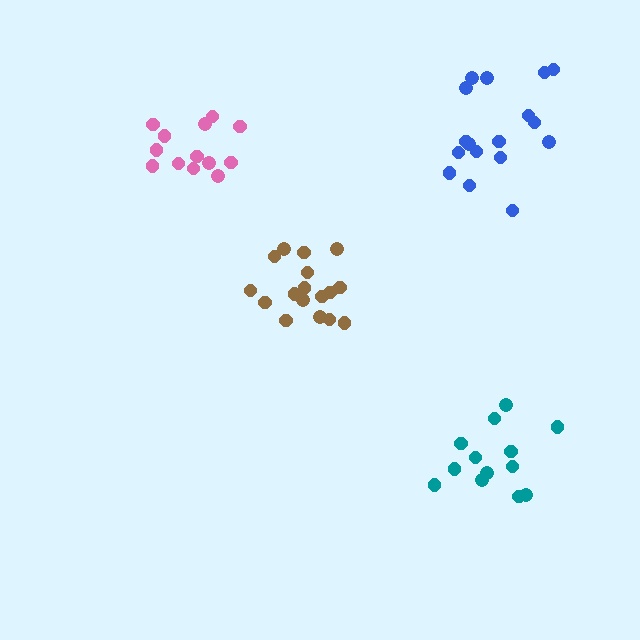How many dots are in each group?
Group 1: 17 dots, Group 2: 13 dots, Group 3: 17 dots, Group 4: 13 dots (60 total).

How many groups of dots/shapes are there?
There are 4 groups.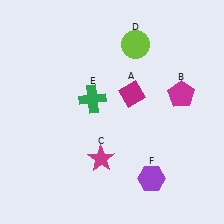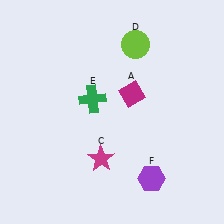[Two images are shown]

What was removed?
The magenta pentagon (B) was removed in Image 2.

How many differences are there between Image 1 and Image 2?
There is 1 difference between the two images.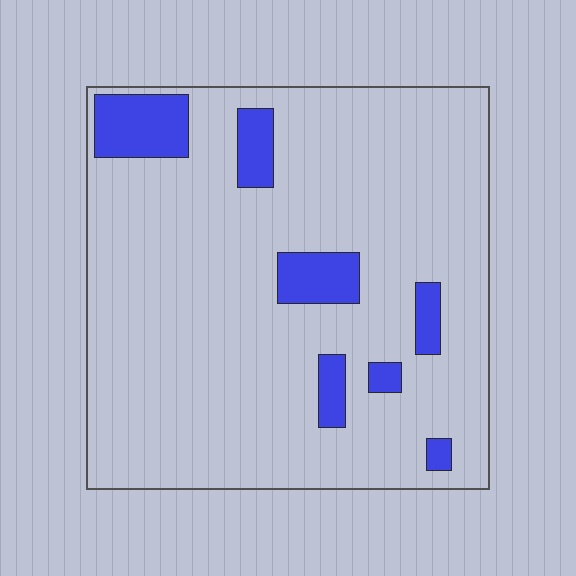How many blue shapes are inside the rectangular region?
7.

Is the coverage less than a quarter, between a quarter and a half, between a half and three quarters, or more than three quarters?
Less than a quarter.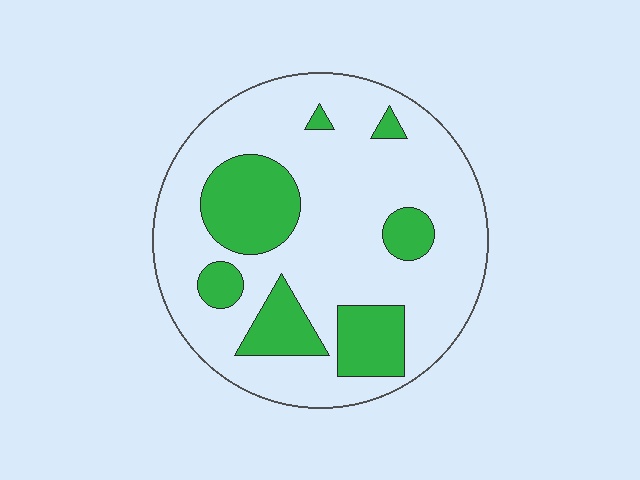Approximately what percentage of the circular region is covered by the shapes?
Approximately 25%.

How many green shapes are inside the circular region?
7.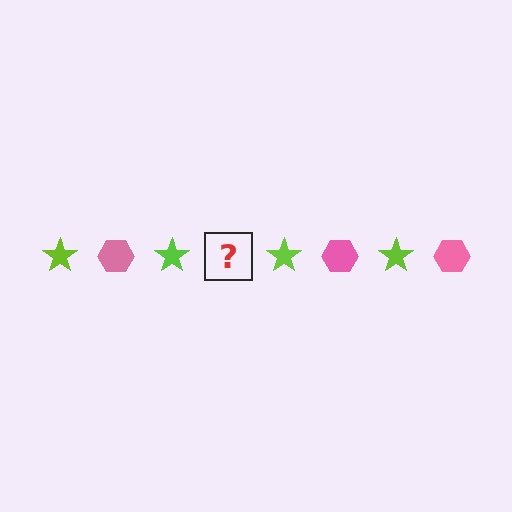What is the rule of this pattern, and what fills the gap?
The rule is that the pattern alternates between lime star and pink hexagon. The gap should be filled with a pink hexagon.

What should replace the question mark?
The question mark should be replaced with a pink hexagon.